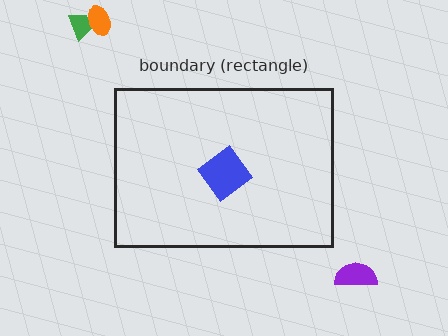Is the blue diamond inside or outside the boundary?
Inside.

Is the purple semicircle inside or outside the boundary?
Outside.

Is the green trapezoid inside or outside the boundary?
Outside.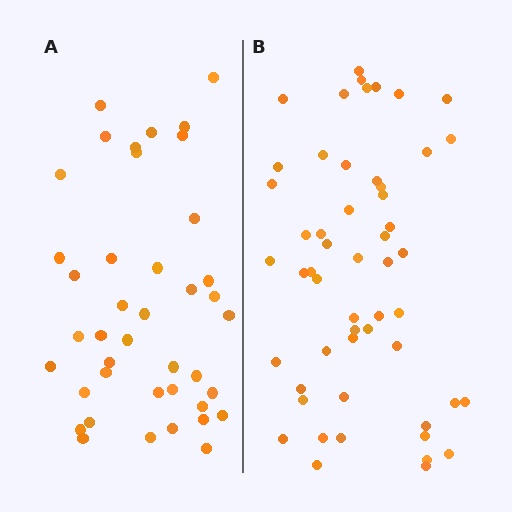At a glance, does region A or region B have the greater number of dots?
Region B (the right region) has more dots.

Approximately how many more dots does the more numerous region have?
Region B has roughly 12 or so more dots than region A.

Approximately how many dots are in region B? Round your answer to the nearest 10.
About 50 dots. (The exact count is 53, which rounds to 50.)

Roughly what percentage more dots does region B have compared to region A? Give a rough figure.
About 30% more.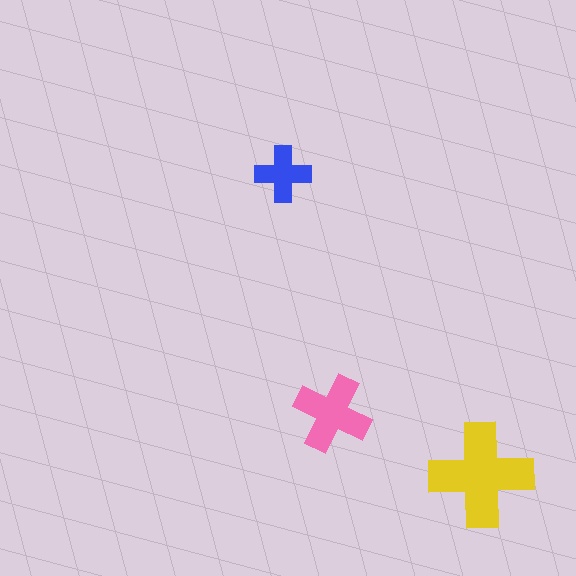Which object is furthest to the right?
The yellow cross is rightmost.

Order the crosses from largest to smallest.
the yellow one, the pink one, the blue one.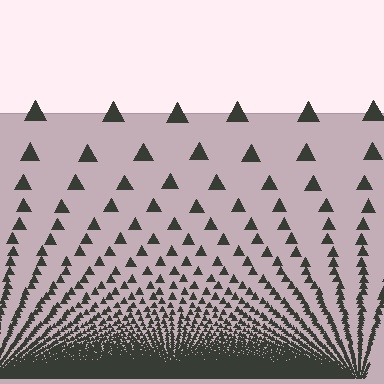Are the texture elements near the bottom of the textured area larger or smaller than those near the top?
Smaller. The gradient is inverted — elements near the bottom are smaller and denser.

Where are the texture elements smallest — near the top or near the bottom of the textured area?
Near the bottom.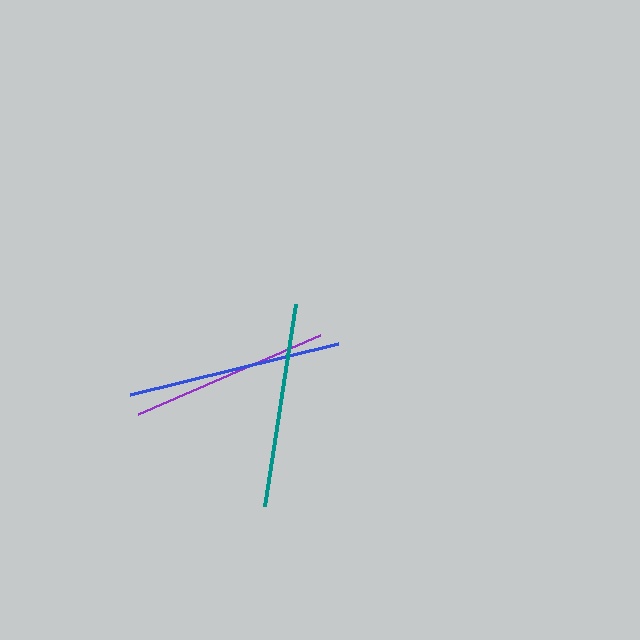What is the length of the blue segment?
The blue segment is approximately 215 pixels long.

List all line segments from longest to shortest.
From longest to shortest: blue, teal, purple.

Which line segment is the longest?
The blue line is the longest at approximately 215 pixels.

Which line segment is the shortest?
The purple line is the shortest at approximately 199 pixels.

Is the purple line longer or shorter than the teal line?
The teal line is longer than the purple line.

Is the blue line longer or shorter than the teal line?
The blue line is longer than the teal line.